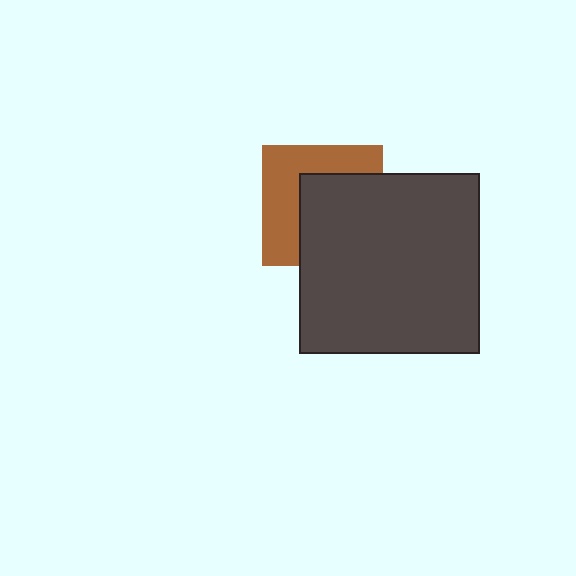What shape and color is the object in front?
The object in front is a dark gray square.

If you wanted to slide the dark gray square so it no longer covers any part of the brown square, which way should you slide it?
Slide it toward the lower-right — that is the most direct way to separate the two shapes.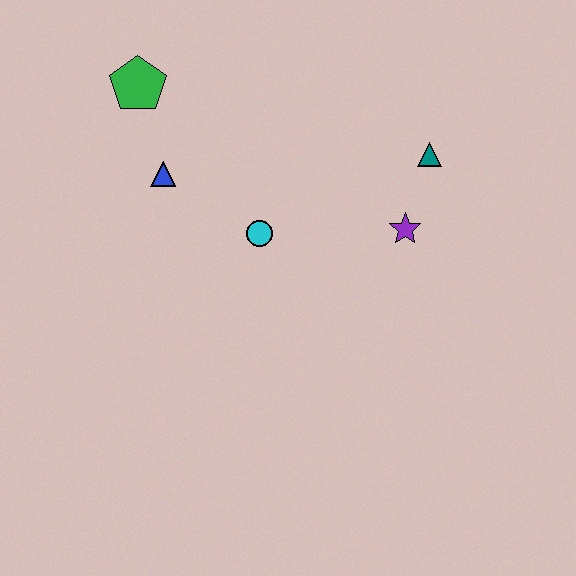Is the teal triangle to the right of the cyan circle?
Yes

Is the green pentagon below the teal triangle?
No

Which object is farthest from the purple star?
The green pentagon is farthest from the purple star.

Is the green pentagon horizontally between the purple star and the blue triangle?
No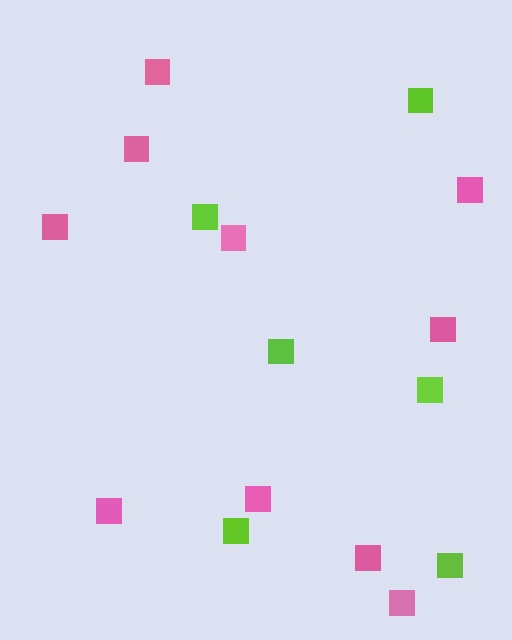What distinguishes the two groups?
There are 2 groups: one group of pink squares (10) and one group of lime squares (6).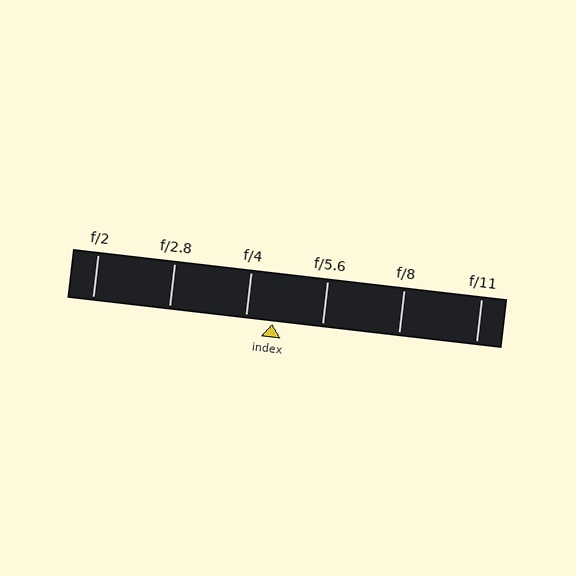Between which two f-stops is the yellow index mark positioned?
The index mark is between f/4 and f/5.6.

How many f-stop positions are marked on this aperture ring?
There are 6 f-stop positions marked.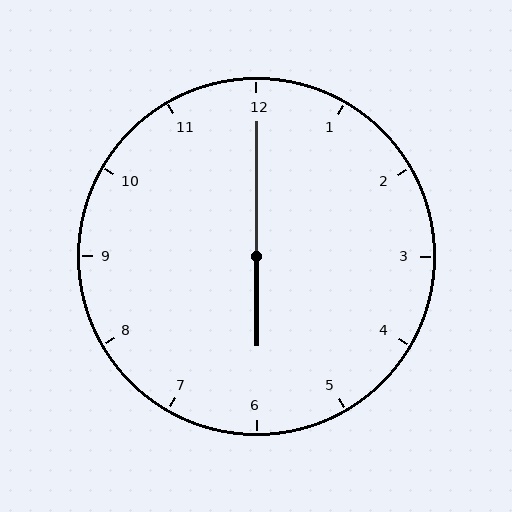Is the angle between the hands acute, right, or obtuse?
It is obtuse.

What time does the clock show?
6:00.